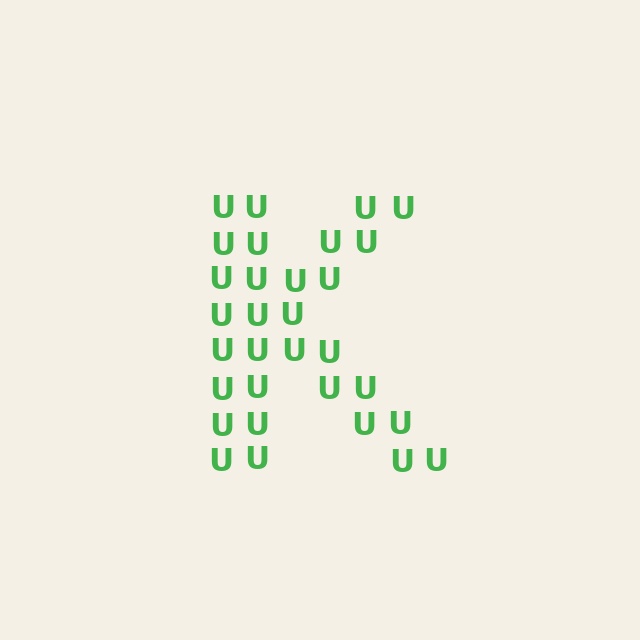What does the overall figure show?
The overall figure shows the letter K.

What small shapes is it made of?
It is made of small letter U's.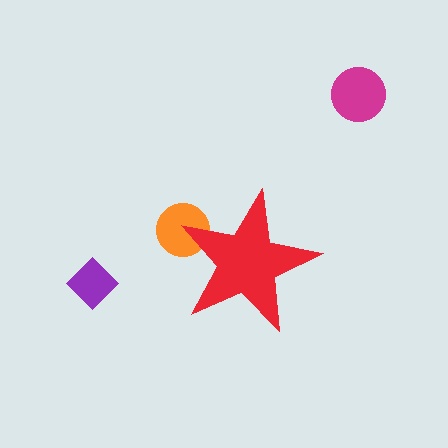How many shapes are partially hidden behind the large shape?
1 shape is partially hidden.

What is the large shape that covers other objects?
A red star.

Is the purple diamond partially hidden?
No, the purple diamond is fully visible.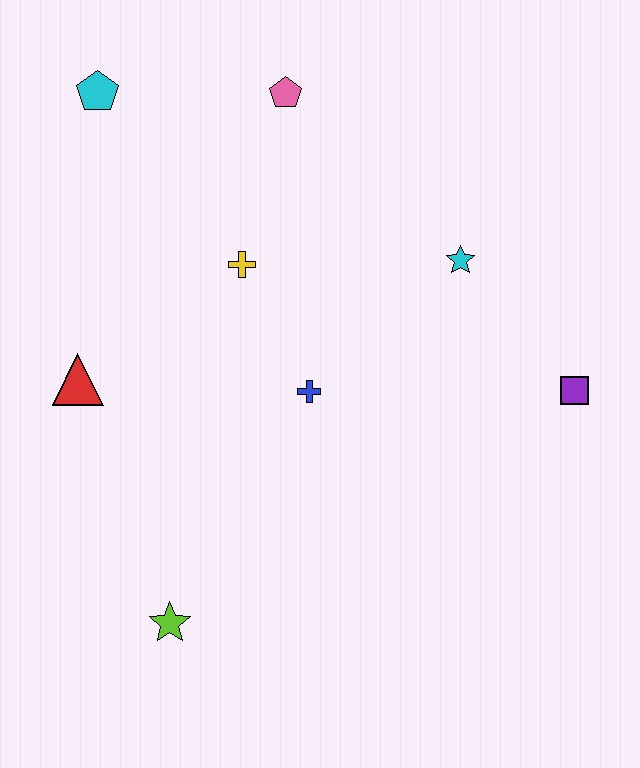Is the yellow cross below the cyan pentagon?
Yes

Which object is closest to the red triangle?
The yellow cross is closest to the red triangle.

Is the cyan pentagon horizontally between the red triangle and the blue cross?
Yes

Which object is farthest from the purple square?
The cyan pentagon is farthest from the purple square.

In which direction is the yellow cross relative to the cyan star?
The yellow cross is to the left of the cyan star.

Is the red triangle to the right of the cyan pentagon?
No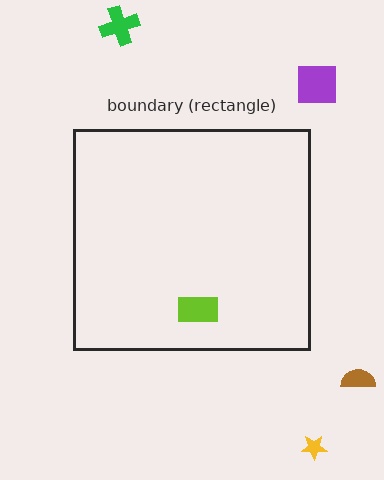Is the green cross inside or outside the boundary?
Outside.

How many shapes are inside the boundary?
1 inside, 4 outside.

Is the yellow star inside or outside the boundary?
Outside.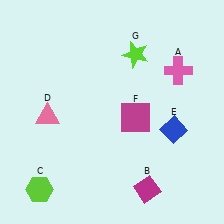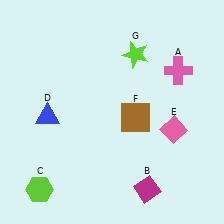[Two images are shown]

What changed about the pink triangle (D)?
In Image 1, D is pink. In Image 2, it changed to blue.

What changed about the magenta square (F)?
In Image 1, F is magenta. In Image 2, it changed to brown.